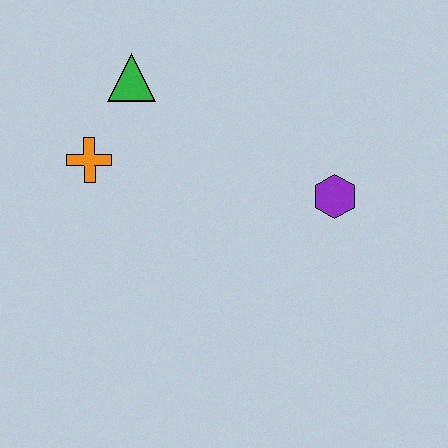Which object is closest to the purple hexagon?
The green triangle is closest to the purple hexagon.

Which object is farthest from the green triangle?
The purple hexagon is farthest from the green triangle.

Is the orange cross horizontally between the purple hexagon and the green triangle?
No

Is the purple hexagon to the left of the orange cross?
No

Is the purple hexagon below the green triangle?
Yes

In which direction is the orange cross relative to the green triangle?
The orange cross is below the green triangle.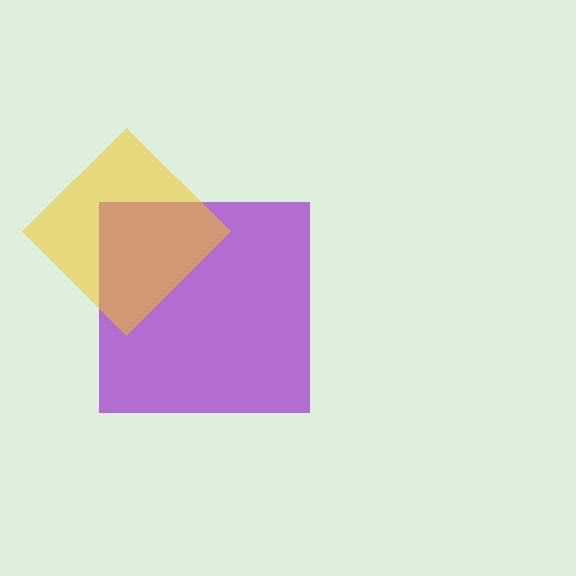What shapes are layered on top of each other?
The layered shapes are: a purple square, a yellow diamond.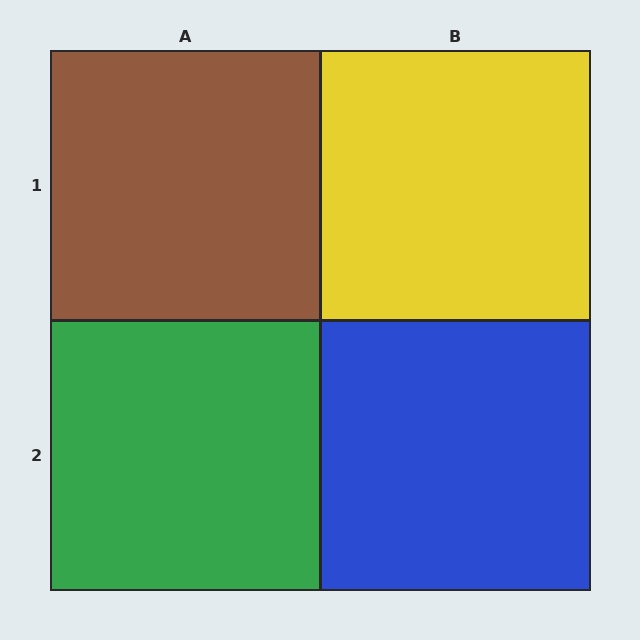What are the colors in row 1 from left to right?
Brown, yellow.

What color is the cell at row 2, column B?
Blue.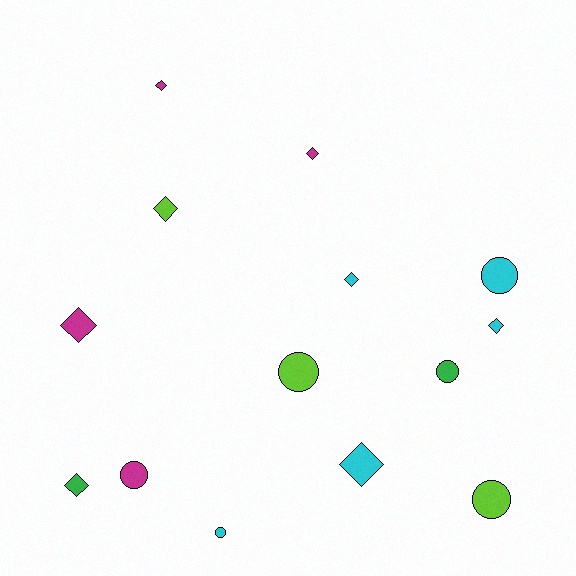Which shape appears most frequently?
Diamond, with 8 objects.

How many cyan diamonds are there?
There are 3 cyan diamonds.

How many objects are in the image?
There are 14 objects.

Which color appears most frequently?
Cyan, with 5 objects.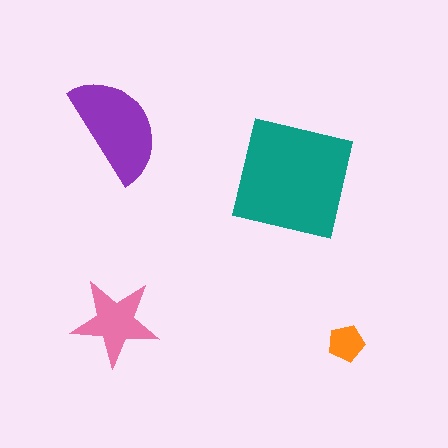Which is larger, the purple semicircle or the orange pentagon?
The purple semicircle.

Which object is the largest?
The teal square.